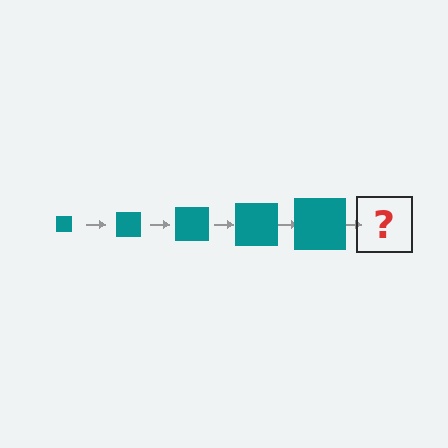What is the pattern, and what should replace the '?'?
The pattern is that the square gets progressively larger each step. The '?' should be a teal square, larger than the previous one.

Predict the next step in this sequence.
The next step is a teal square, larger than the previous one.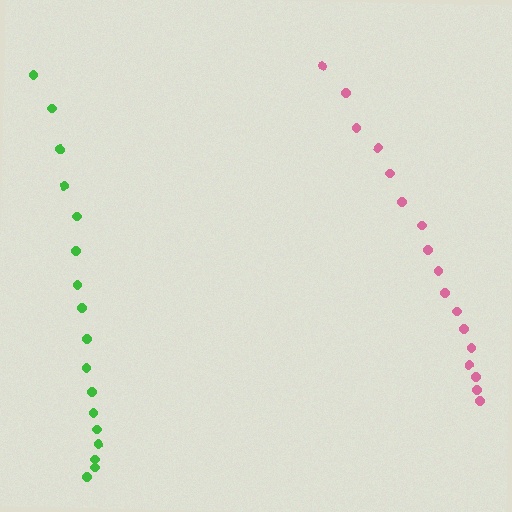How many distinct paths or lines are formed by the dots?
There are 2 distinct paths.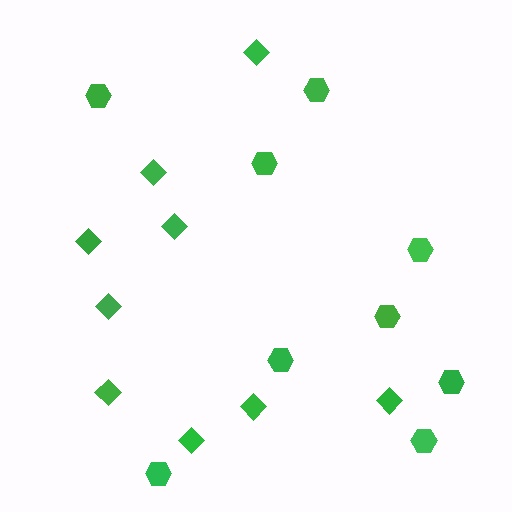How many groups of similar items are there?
There are 2 groups: one group of hexagons (9) and one group of diamonds (9).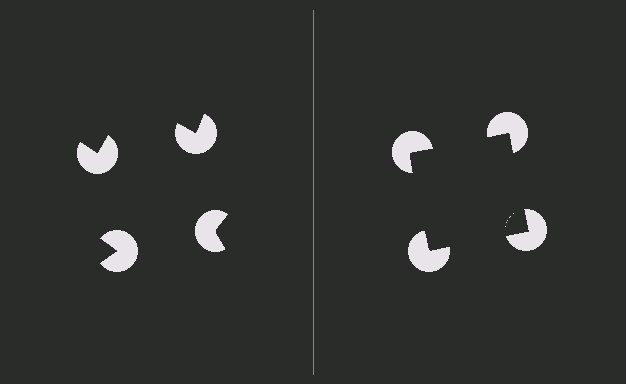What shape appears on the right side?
An illusory square.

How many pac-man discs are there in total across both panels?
8 — 4 on each side.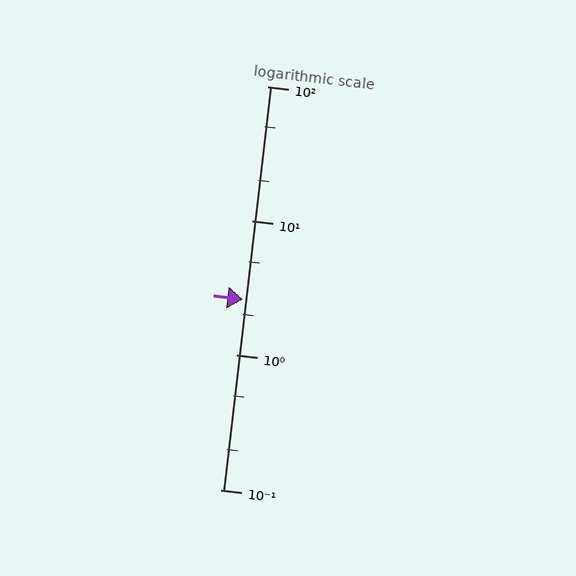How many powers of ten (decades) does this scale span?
The scale spans 3 decades, from 0.1 to 100.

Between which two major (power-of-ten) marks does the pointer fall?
The pointer is between 1 and 10.